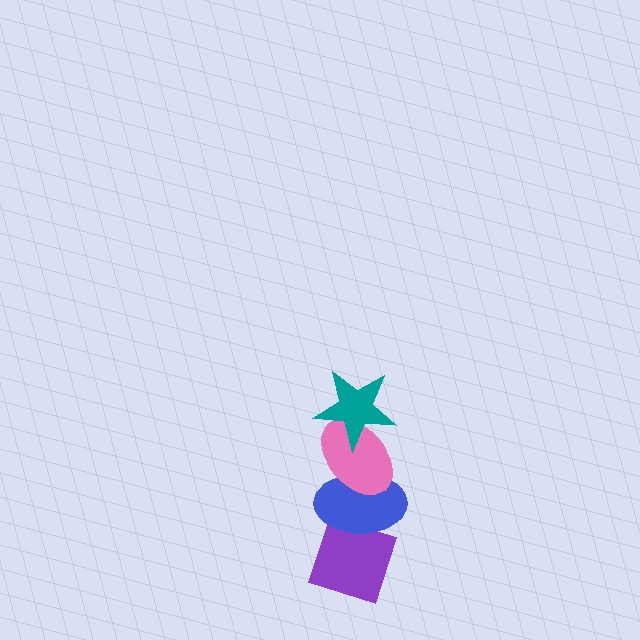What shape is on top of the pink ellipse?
The teal star is on top of the pink ellipse.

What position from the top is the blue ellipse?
The blue ellipse is 3rd from the top.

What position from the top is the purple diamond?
The purple diamond is 4th from the top.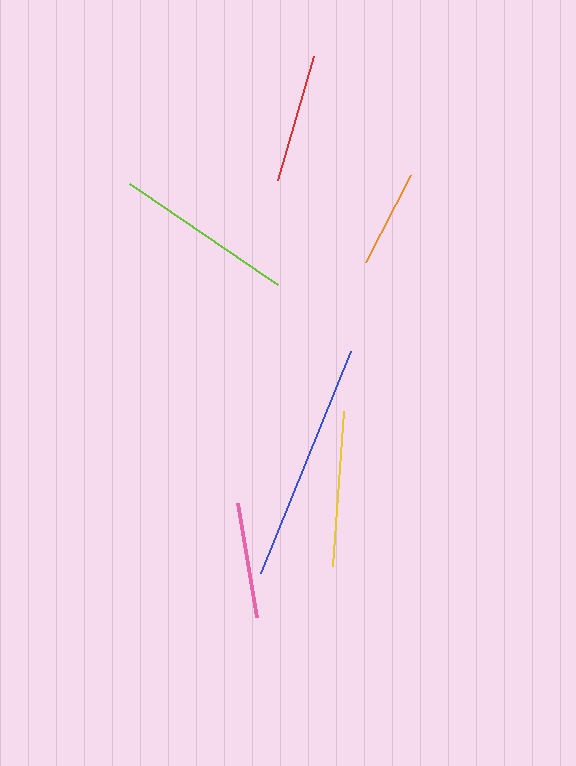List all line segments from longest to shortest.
From longest to shortest: blue, lime, yellow, red, pink, orange.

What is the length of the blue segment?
The blue segment is approximately 240 pixels long.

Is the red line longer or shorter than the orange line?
The red line is longer than the orange line.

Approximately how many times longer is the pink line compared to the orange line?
The pink line is approximately 1.2 times the length of the orange line.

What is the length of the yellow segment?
The yellow segment is approximately 155 pixels long.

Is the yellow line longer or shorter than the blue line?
The blue line is longer than the yellow line.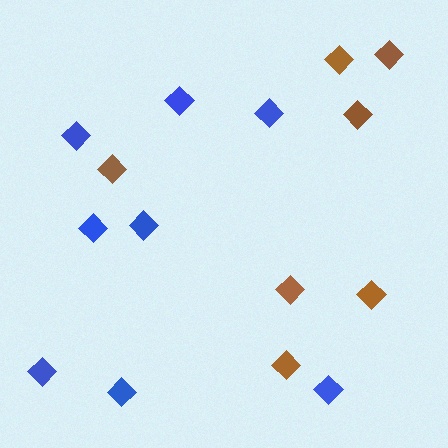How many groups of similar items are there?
There are 2 groups: one group of blue diamonds (8) and one group of brown diamonds (7).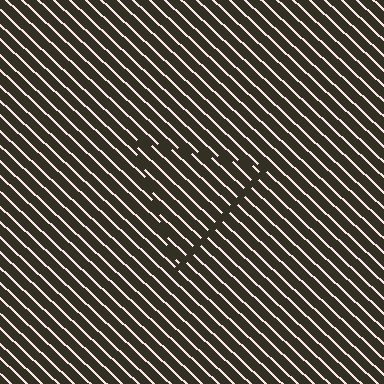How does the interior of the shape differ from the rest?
The interior of the shape contains the same grating, shifted by half a period — the contour is defined by the phase discontinuity where line-ends from the inner and outer gratings abut.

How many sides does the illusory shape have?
3 sides — the line-ends trace a triangle.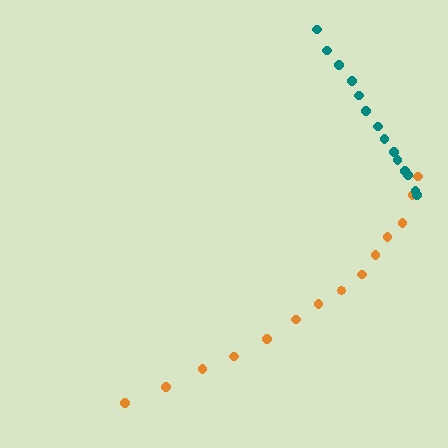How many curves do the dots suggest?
There are 2 distinct paths.